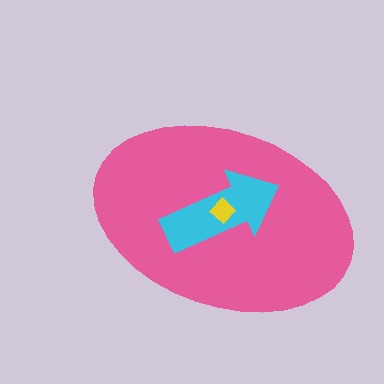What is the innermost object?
The yellow diamond.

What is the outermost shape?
The pink ellipse.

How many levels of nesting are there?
3.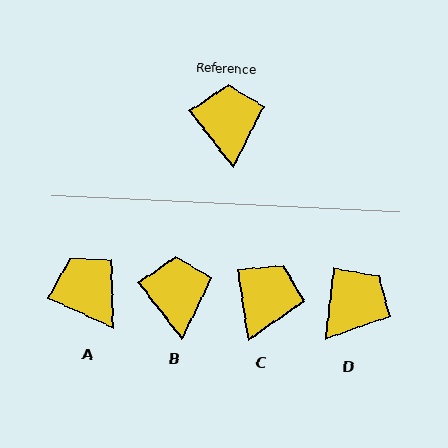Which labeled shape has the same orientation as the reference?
B.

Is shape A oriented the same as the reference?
No, it is off by about 28 degrees.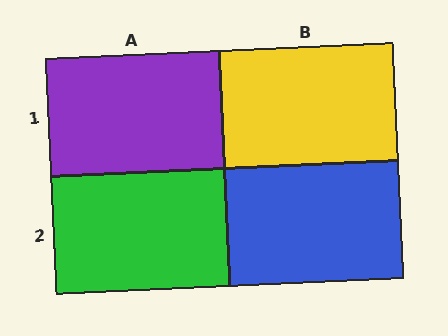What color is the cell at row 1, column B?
Yellow.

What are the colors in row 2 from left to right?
Green, blue.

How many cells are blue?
1 cell is blue.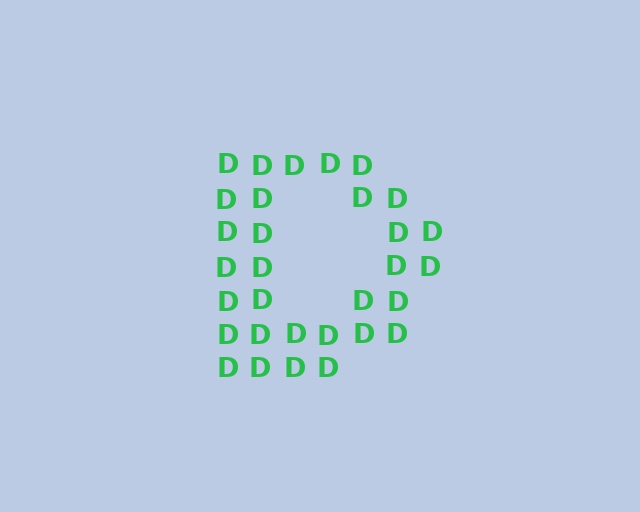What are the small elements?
The small elements are letter D's.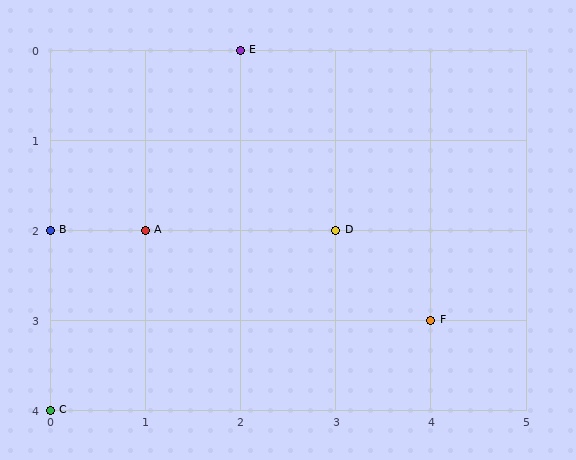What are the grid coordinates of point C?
Point C is at grid coordinates (0, 4).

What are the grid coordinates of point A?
Point A is at grid coordinates (1, 2).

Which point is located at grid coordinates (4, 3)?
Point F is at (4, 3).